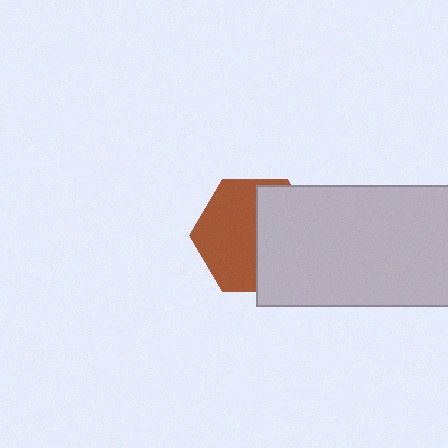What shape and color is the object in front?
The object in front is a light gray rectangle.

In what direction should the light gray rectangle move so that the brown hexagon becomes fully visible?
The light gray rectangle should move right. That is the shortest direction to clear the overlap and leave the brown hexagon fully visible.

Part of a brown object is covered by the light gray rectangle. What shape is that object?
It is a hexagon.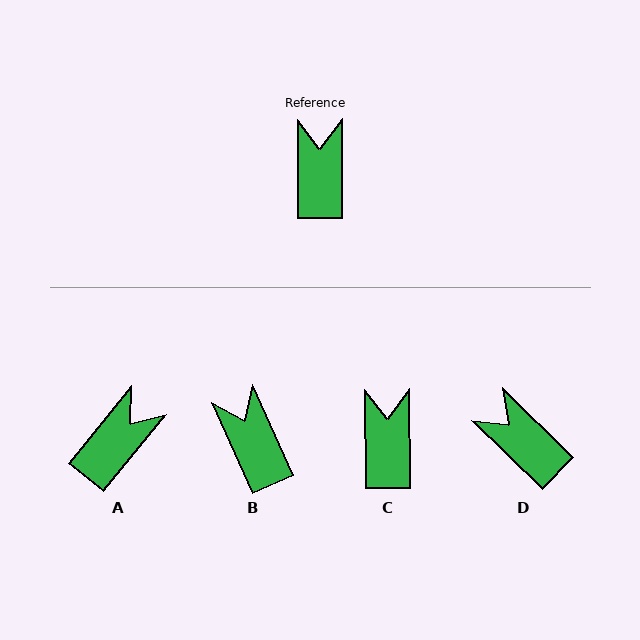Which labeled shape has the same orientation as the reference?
C.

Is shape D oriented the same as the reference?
No, it is off by about 45 degrees.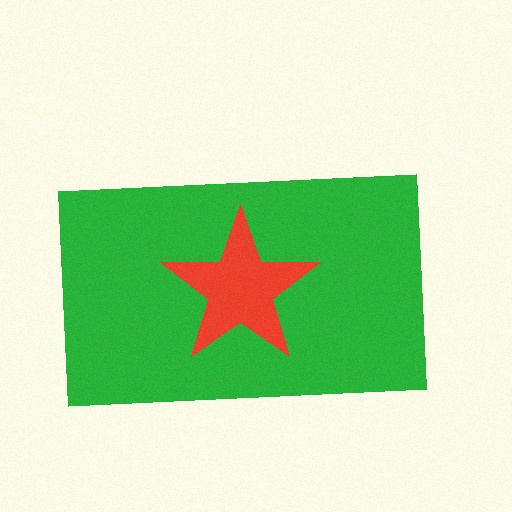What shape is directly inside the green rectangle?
The red star.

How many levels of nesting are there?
2.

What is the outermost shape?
The green rectangle.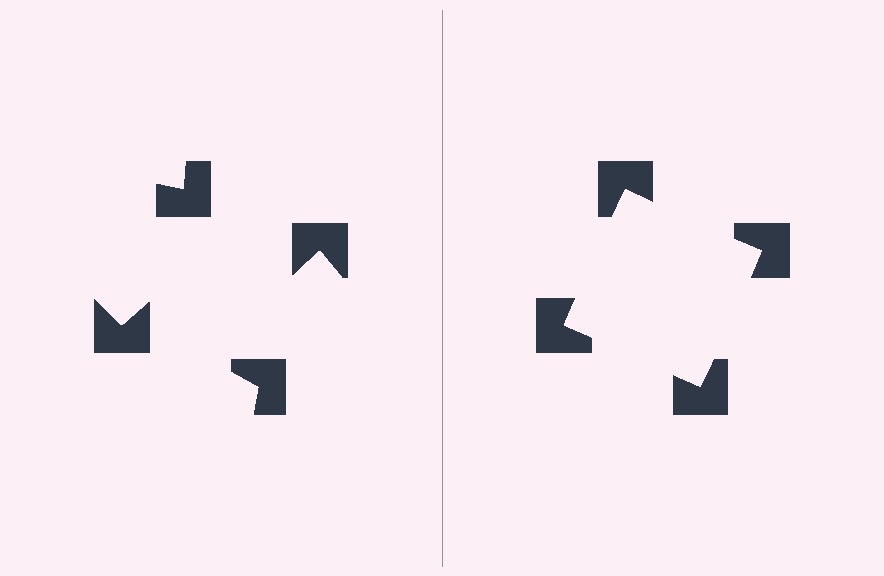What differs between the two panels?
The notched squares are positioned identically on both sides; only the wedge orientations differ. On the right they align to a square; on the left they are misaligned.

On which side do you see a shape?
An illusory square appears on the right side. On the left side the wedge cuts are rotated, so no coherent shape forms.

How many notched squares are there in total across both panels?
8 — 4 on each side.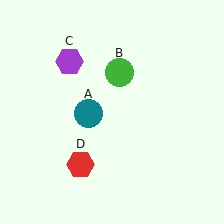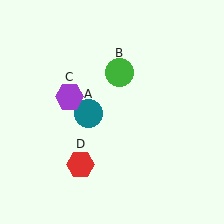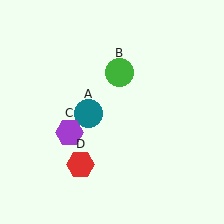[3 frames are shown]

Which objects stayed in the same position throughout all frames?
Teal circle (object A) and green circle (object B) and red hexagon (object D) remained stationary.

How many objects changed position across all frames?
1 object changed position: purple hexagon (object C).